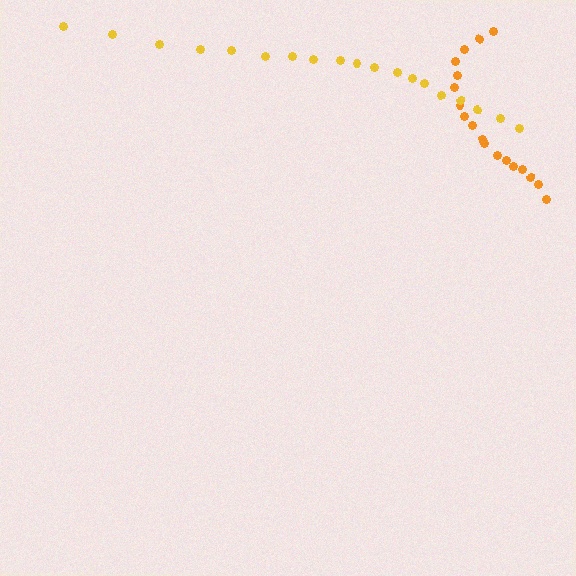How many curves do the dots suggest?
There are 2 distinct paths.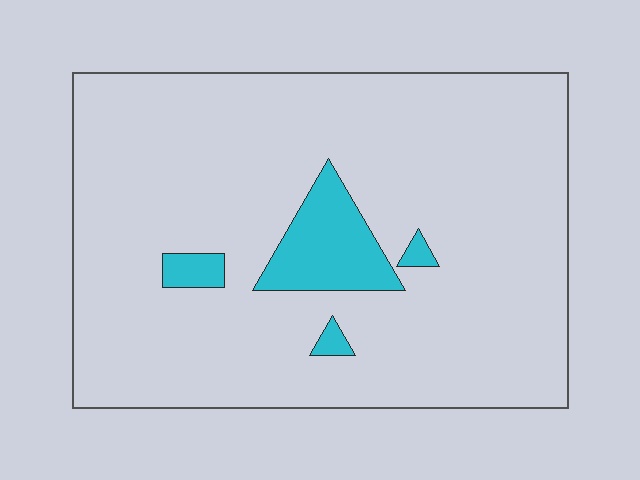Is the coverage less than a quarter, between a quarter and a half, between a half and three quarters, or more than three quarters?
Less than a quarter.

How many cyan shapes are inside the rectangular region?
4.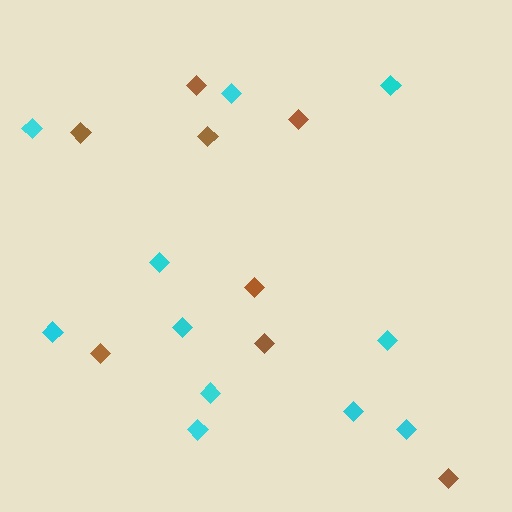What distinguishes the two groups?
There are 2 groups: one group of cyan diamonds (11) and one group of brown diamonds (8).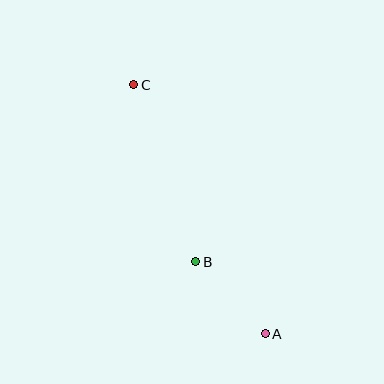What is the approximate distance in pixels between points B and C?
The distance between B and C is approximately 187 pixels.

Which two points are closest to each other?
Points A and B are closest to each other.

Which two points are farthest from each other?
Points A and C are farthest from each other.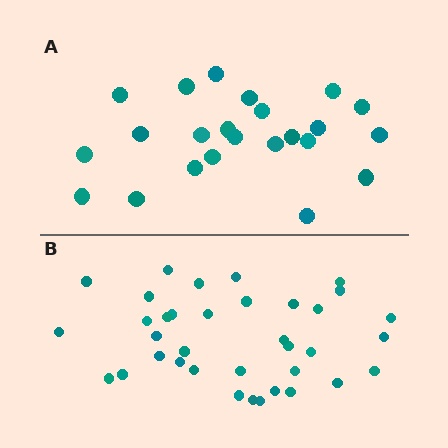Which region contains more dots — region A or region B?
Region B (the bottom region) has more dots.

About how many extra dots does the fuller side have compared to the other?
Region B has approximately 15 more dots than region A.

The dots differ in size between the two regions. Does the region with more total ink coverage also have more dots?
No. Region A has more total ink coverage because its dots are larger, but region B actually contains more individual dots. Total area can be misleading — the number of items is what matters here.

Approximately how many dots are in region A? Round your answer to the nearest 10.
About 20 dots. (The exact count is 23, which rounds to 20.)